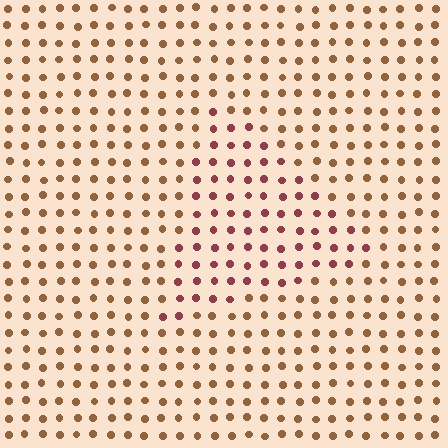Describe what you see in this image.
The image is filled with small brown elements in a uniform arrangement. A triangle-shaped region is visible where the elements are tinted to a slightly different hue, forming a subtle color boundary.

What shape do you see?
I see a triangle.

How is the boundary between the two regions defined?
The boundary is defined purely by a slight shift in hue (about 39 degrees). Spacing, size, and orientation are identical on both sides.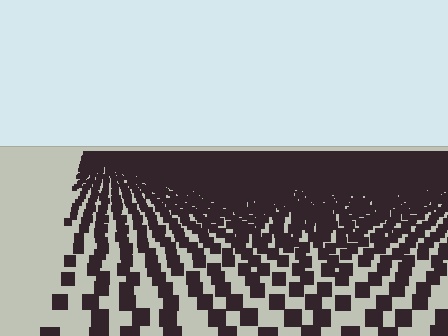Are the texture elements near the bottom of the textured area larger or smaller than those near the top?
Larger. Near the bottom, elements are closer to the viewer and appear at a bigger on-screen size.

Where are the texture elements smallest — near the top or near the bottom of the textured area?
Near the top.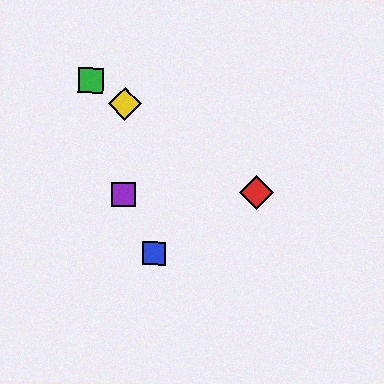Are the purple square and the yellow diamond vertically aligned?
Yes, both are at x≈124.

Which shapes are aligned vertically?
The yellow diamond, the purple square are aligned vertically.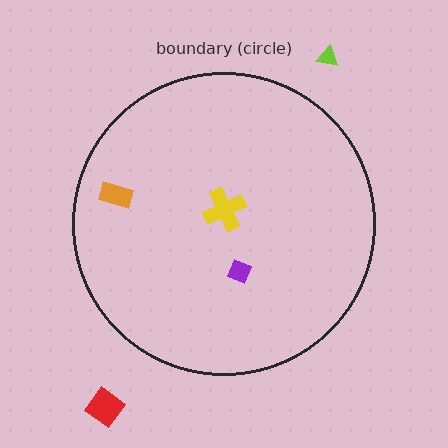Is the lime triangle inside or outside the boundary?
Outside.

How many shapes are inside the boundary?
3 inside, 2 outside.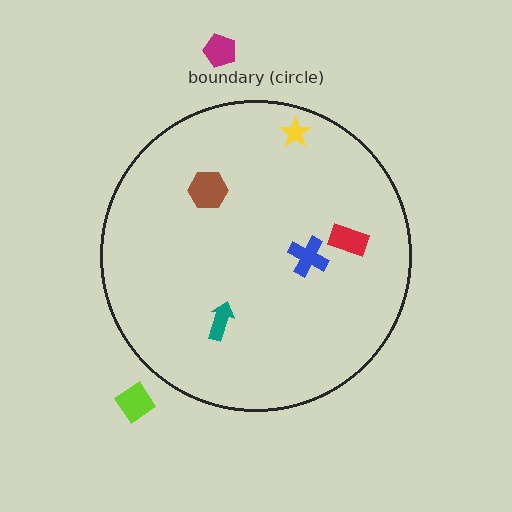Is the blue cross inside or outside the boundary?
Inside.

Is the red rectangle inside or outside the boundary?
Inside.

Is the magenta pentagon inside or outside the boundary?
Outside.